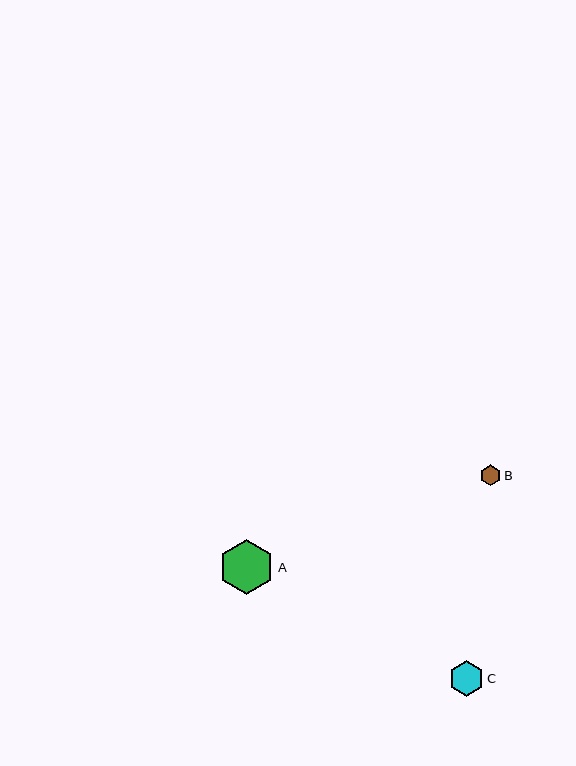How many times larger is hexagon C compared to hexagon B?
Hexagon C is approximately 1.7 times the size of hexagon B.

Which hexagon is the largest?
Hexagon A is the largest with a size of approximately 56 pixels.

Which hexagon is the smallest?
Hexagon B is the smallest with a size of approximately 21 pixels.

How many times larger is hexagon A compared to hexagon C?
Hexagon A is approximately 1.6 times the size of hexagon C.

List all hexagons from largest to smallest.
From largest to smallest: A, C, B.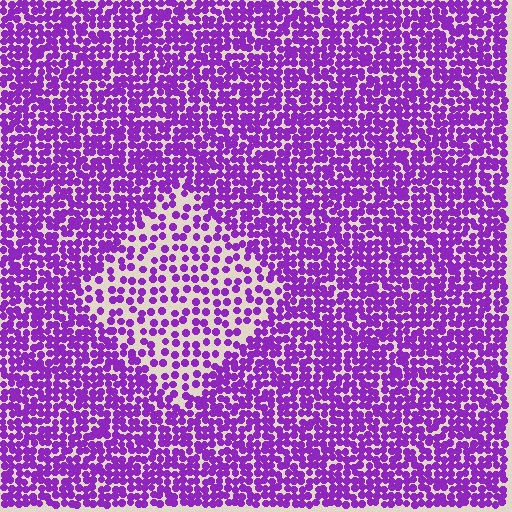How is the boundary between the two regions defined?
The boundary is defined by a change in element density (approximately 2.0x ratio). All elements are the same color, size, and shape.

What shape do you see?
I see a diamond.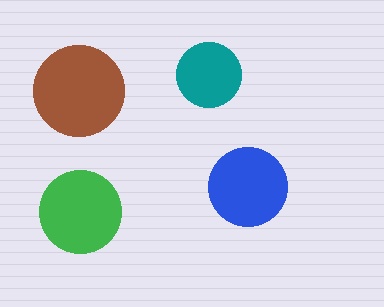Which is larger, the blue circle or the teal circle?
The blue one.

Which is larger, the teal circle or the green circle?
The green one.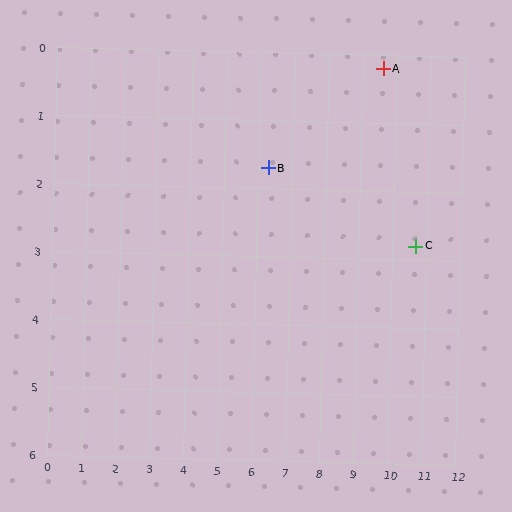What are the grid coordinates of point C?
Point C is at approximately (10.7, 2.8).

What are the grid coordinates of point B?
Point B is at approximately (6.3, 1.7).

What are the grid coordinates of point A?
Point A is at approximately (9.6, 0.2).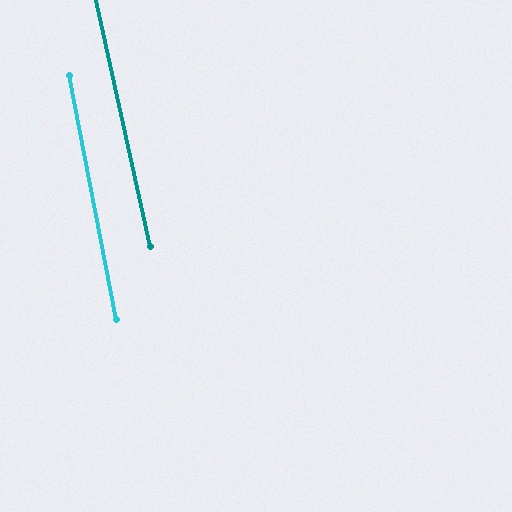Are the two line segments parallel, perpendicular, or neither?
Parallel — their directions differ by only 1.6°.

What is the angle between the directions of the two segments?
Approximately 2 degrees.